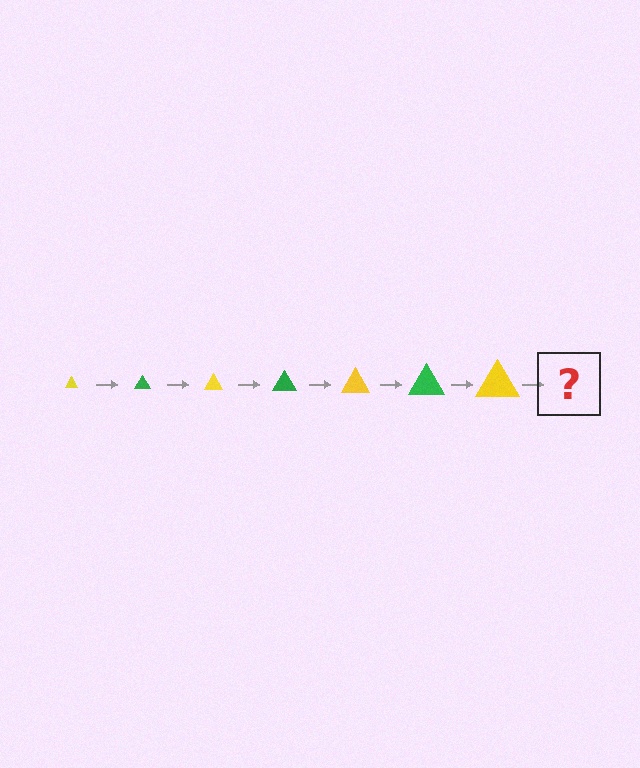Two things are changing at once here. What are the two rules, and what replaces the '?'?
The two rules are that the triangle grows larger each step and the color cycles through yellow and green. The '?' should be a green triangle, larger than the previous one.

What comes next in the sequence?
The next element should be a green triangle, larger than the previous one.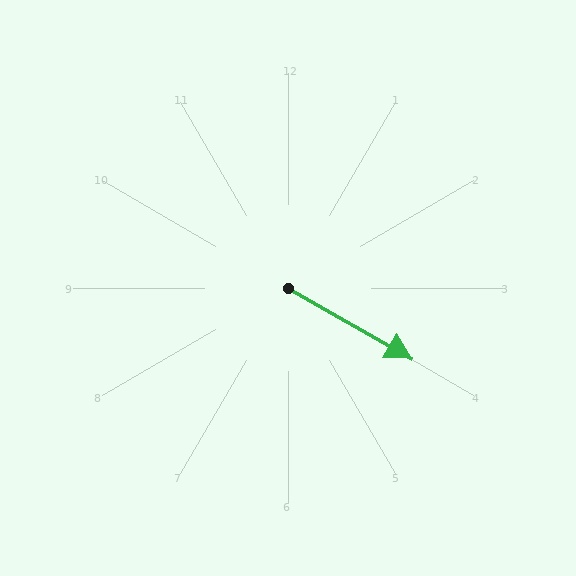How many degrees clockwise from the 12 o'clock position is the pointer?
Approximately 120 degrees.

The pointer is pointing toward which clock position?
Roughly 4 o'clock.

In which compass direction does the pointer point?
Southeast.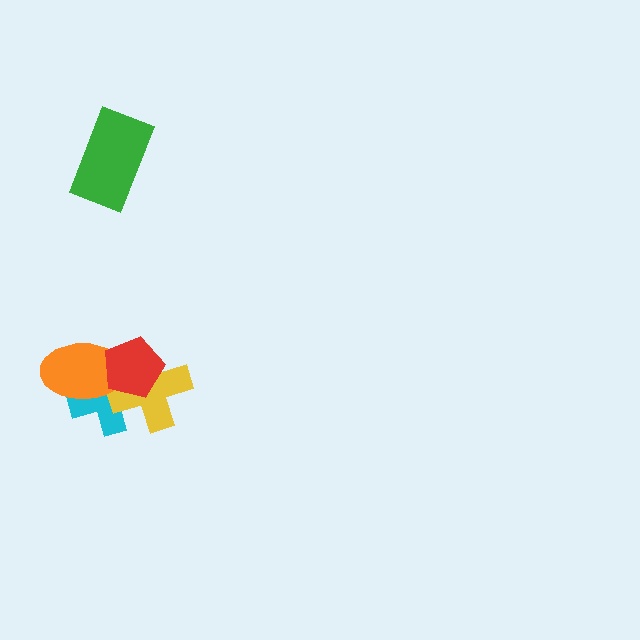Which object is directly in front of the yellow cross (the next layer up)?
The orange ellipse is directly in front of the yellow cross.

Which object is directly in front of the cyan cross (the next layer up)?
The yellow cross is directly in front of the cyan cross.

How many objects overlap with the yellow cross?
3 objects overlap with the yellow cross.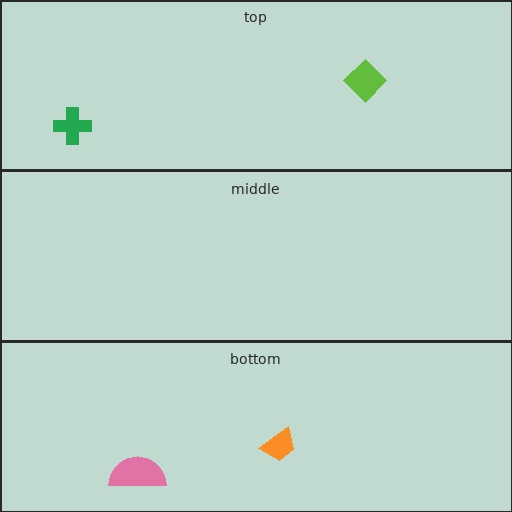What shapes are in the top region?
The green cross, the lime diamond.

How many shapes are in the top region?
2.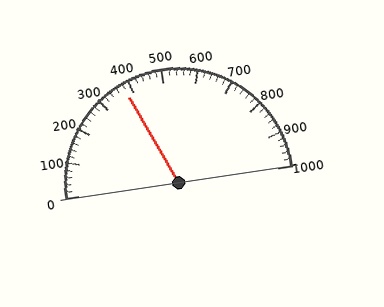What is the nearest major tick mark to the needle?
The nearest major tick mark is 400.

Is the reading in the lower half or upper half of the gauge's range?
The reading is in the lower half of the range (0 to 1000).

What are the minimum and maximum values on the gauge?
The gauge ranges from 0 to 1000.